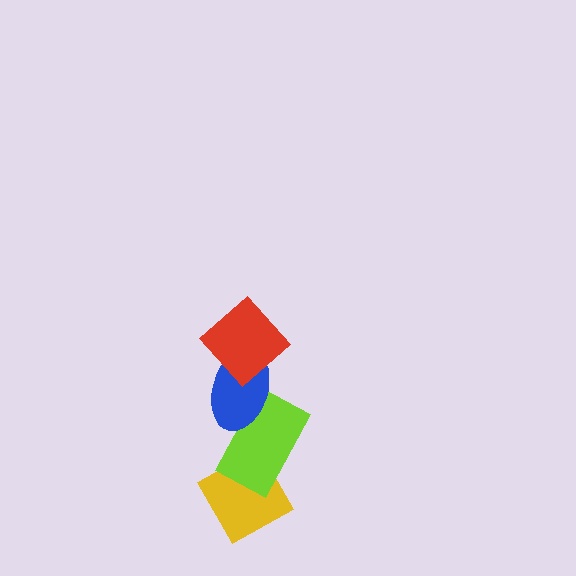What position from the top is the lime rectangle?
The lime rectangle is 3rd from the top.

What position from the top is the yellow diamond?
The yellow diamond is 4th from the top.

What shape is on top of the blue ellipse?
The red diamond is on top of the blue ellipse.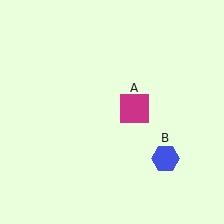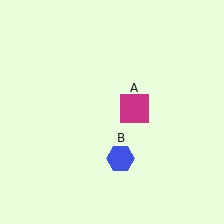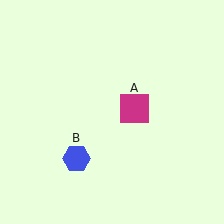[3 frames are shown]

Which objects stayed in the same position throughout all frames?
Magenta square (object A) remained stationary.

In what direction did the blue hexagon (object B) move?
The blue hexagon (object B) moved left.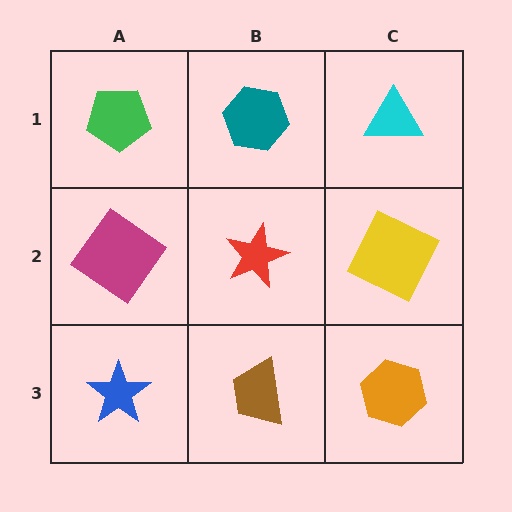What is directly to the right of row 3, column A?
A brown trapezoid.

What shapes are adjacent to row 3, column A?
A magenta diamond (row 2, column A), a brown trapezoid (row 3, column B).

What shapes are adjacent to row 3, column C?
A yellow square (row 2, column C), a brown trapezoid (row 3, column B).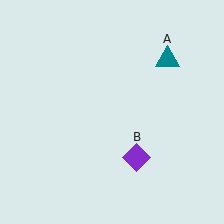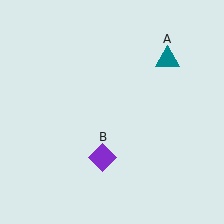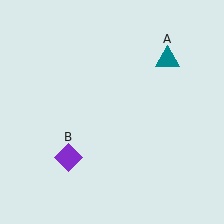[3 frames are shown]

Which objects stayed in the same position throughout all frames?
Teal triangle (object A) remained stationary.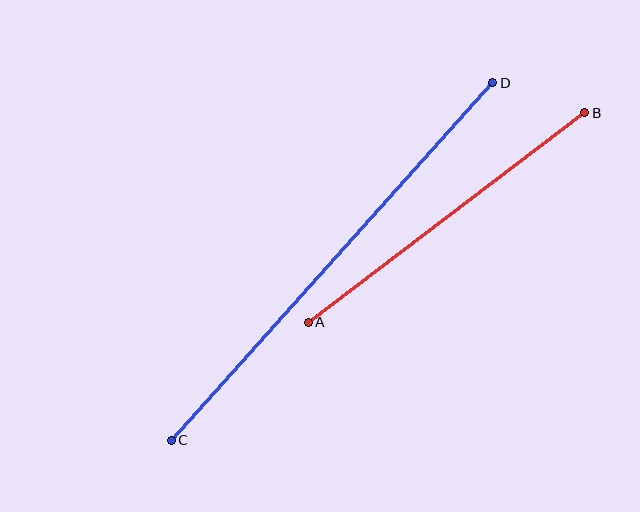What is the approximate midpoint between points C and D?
The midpoint is at approximately (332, 261) pixels.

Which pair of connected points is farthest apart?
Points C and D are farthest apart.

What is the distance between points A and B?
The distance is approximately 347 pixels.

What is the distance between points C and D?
The distance is approximately 481 pixels.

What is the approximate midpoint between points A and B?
The midpoint is at approximately (446, 218) pixels.